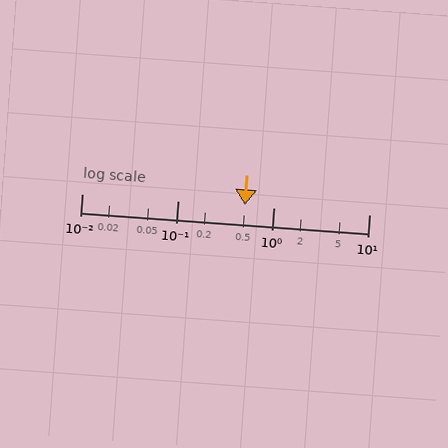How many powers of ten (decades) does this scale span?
The scale spans 3 decades, from 0.01 to 10.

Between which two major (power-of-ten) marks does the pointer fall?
The pointer is between 0.1 and 1.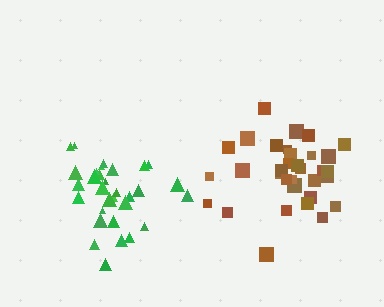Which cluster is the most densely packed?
Green.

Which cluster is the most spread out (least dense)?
Brown.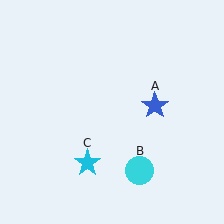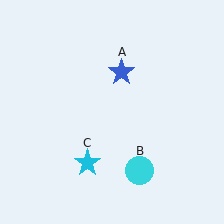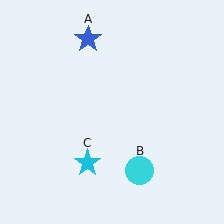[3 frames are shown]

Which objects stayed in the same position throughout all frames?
Cyan circle (object B) and cyan star (object C) remained stationary.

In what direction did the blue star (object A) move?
The blue star (object A) moved up and to the left.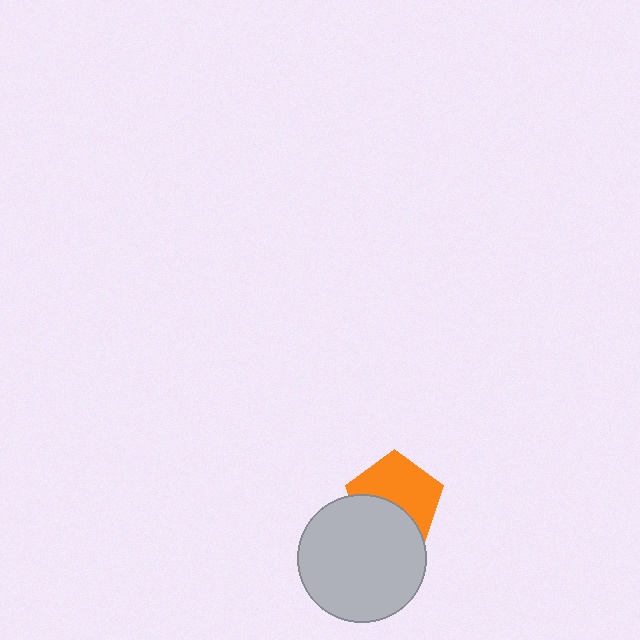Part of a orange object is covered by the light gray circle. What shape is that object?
It is a pentagon.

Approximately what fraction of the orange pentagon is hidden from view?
Roughly 41% of the orange pentagon is hidden behind the light gray circle.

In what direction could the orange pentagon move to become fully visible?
The orange pentagon could move up. That would shift it out from behind the light gray circle entirely.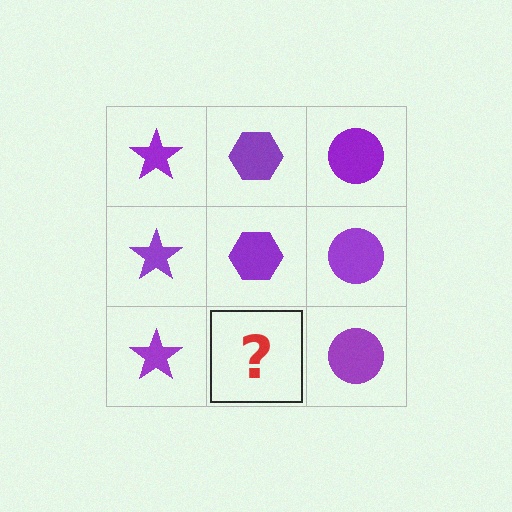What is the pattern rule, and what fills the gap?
The rule is that each column has a consistent shape. The gap should be filled with a purple hexagon.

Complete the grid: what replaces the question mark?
The question mark should be replaced with a purple hexagon.